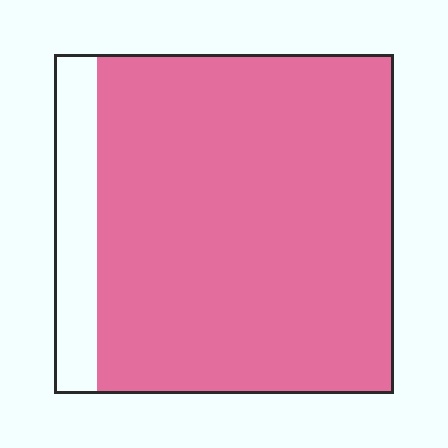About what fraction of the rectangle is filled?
About seven eighths (7/8).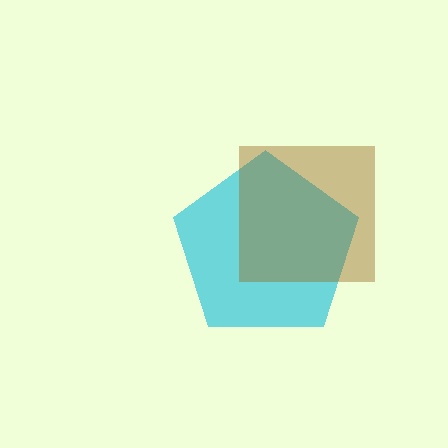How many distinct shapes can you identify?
There are 2 distinct shapes: a cyan pentagon, a brown square.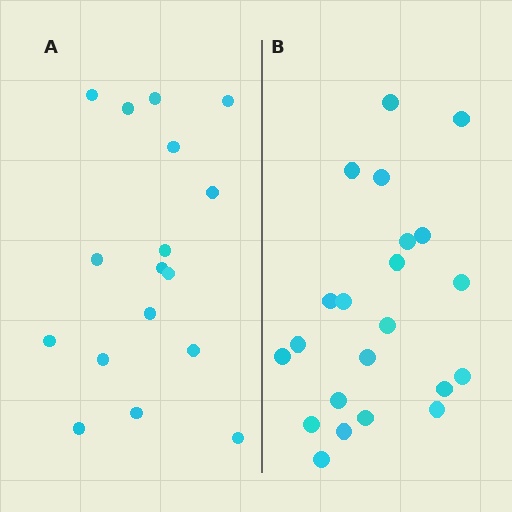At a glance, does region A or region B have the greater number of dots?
Region B (the right region) has more dots.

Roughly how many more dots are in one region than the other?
Region B has about 5 more dots than region A.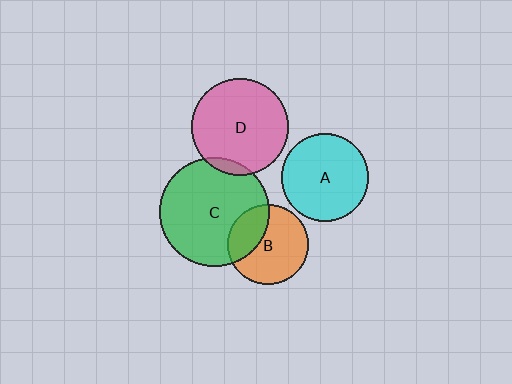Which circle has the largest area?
Circle C (green).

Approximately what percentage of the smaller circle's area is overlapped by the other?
Approximately 30%.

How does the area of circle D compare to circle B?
Approximately 1.5 times.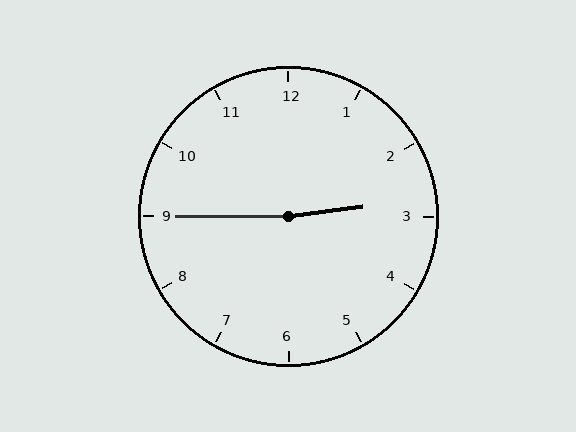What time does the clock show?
2:45.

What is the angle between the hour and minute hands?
Approximately 172 degrees.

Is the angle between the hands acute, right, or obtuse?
It is obtuse.